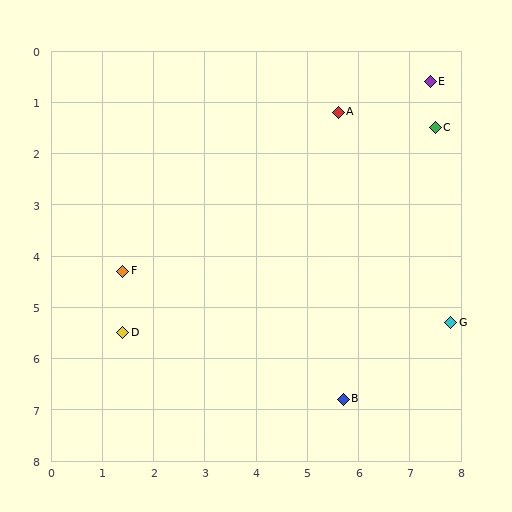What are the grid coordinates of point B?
Point B is at approximately (5.7, 6.8).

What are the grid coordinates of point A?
Point A is at approximately (5.6, 1.2).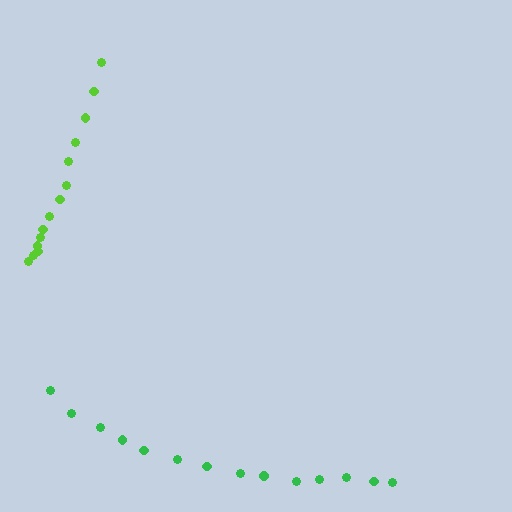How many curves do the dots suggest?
There are 2 distinct paths.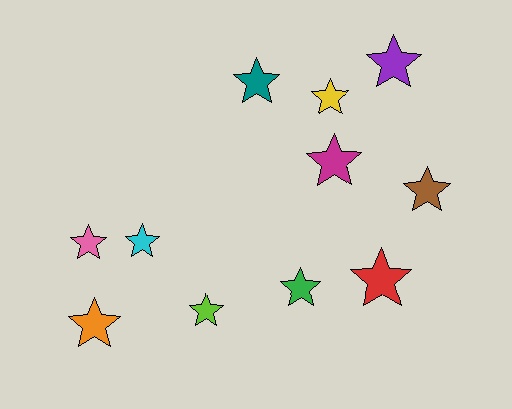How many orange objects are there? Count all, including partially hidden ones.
There is 1 orange object.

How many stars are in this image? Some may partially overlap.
There are 11 stars.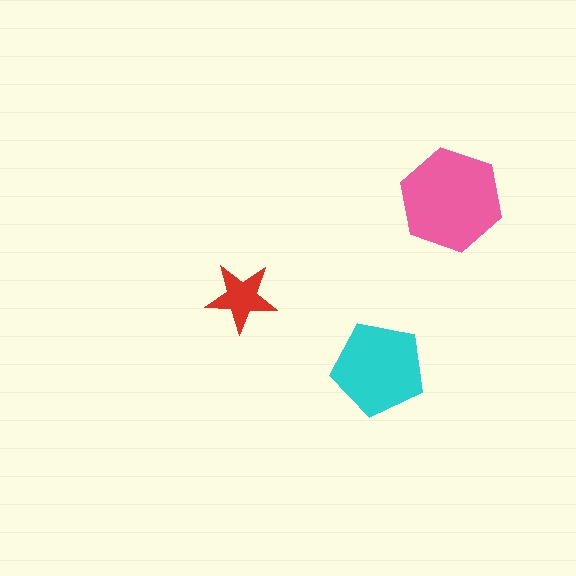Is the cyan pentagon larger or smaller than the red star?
Larger.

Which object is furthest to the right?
The pink hexagon is rightmost.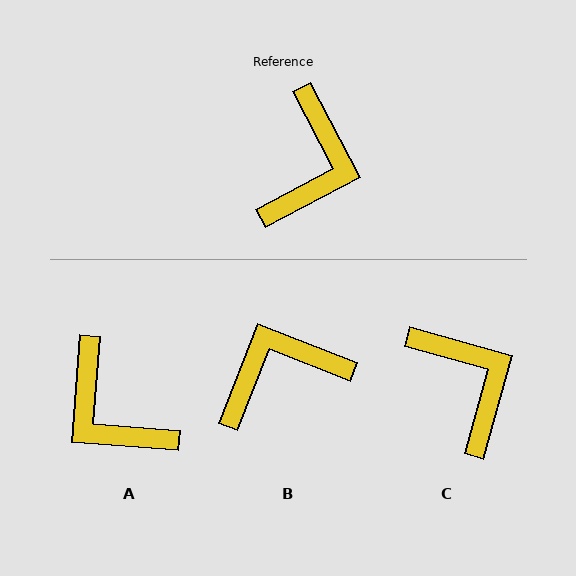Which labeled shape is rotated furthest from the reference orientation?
B, about 131 degrees away.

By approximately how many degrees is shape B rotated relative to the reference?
Approximately 131 degrees counter-clockwise.